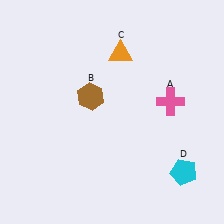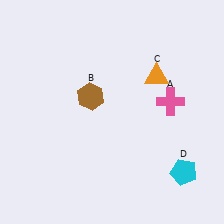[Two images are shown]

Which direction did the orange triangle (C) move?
The orange triangle (C) moved right.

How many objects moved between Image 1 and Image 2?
1 object moved between the two images.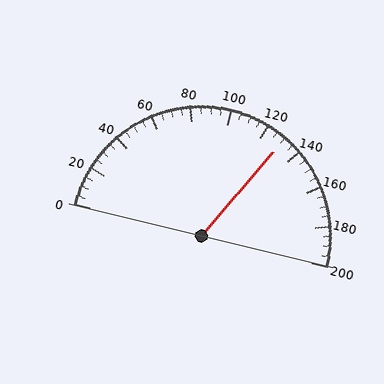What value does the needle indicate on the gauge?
The needle indicates approximately 130.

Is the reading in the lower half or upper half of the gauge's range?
The reading is in the upper half of the range (0 to 200).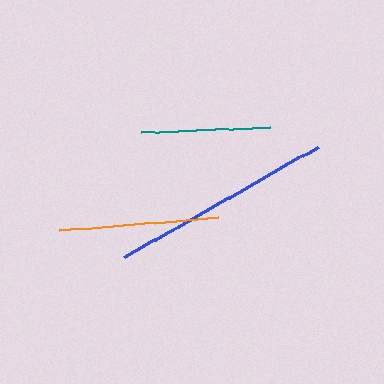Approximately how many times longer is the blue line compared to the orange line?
The blue line is approximately 1.4 times the length of the orange line.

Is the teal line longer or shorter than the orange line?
The orange line is longer than the teal line.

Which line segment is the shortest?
The teal line is the shortest at approximately 130 pixels.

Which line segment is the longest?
The blue line is the longest at approximately 223 pixels.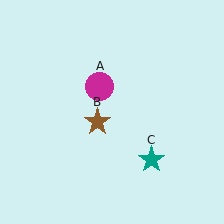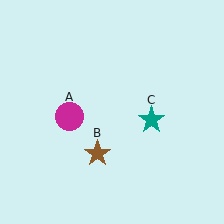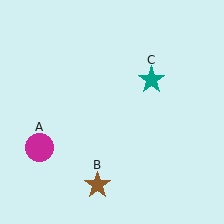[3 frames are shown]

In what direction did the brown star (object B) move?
The brown star (object B) moved down.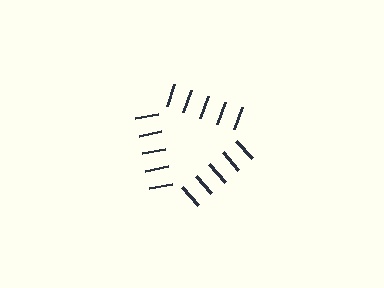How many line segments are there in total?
15 — 5 along each of the 3 edges.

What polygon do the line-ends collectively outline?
An illusory triangle — the line segments terminate on its edges but no continuous stroke is drawn.